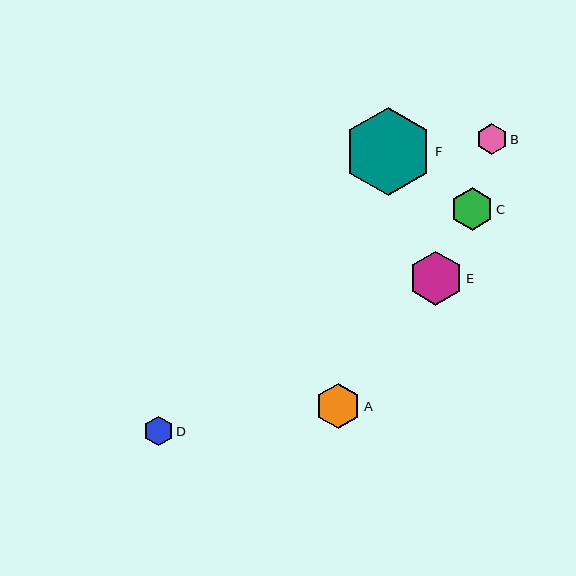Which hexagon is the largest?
Hexagon F is the largest with a size of approximately 89 pixels.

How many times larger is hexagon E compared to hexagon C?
Hexagon E is approximately 1.3 times the size of hexagon C.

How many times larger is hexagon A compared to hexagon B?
Hexagon A is approximately 1.5 times the size of hexagon B.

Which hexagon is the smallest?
Hexagon D is the smallest with a size of approximately 29 pixels.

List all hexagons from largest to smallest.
From largest to smallest: F, E, A, C, B, D.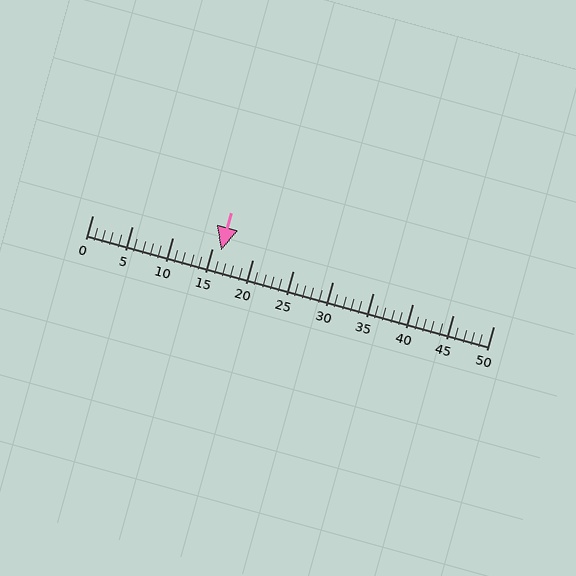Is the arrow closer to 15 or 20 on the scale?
The arrow is closer to 15.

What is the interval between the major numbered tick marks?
The major tick marks are spaced 5 units apart.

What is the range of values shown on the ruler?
The ruler shows values from 0 to 50.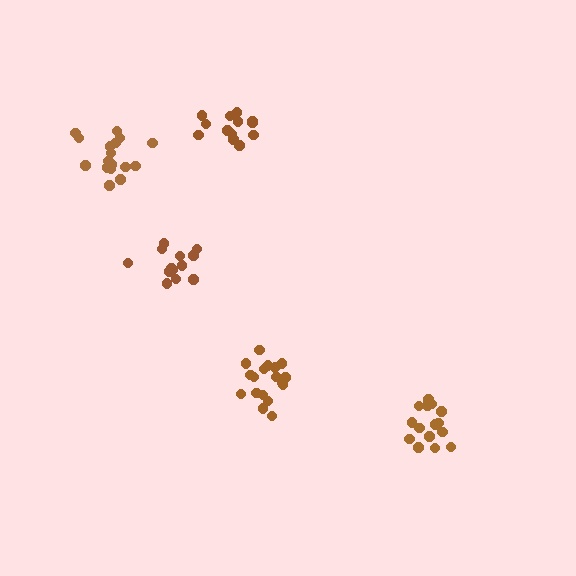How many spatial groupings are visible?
There are 5 spatial groupings.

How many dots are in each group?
Group 1: 13 dots, Group 2: 18 dots, Group 3: 13 dots, Group 4: 15 dots, Group 5: 17 dots (76 total).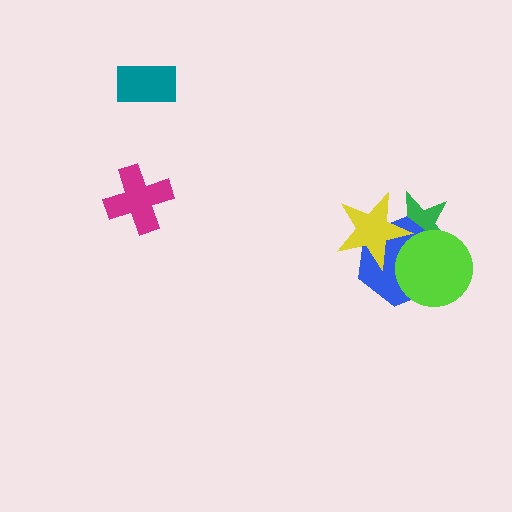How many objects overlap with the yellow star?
2 objects overlap with the yellow star.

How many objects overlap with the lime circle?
2 objects overlap with the lime circle.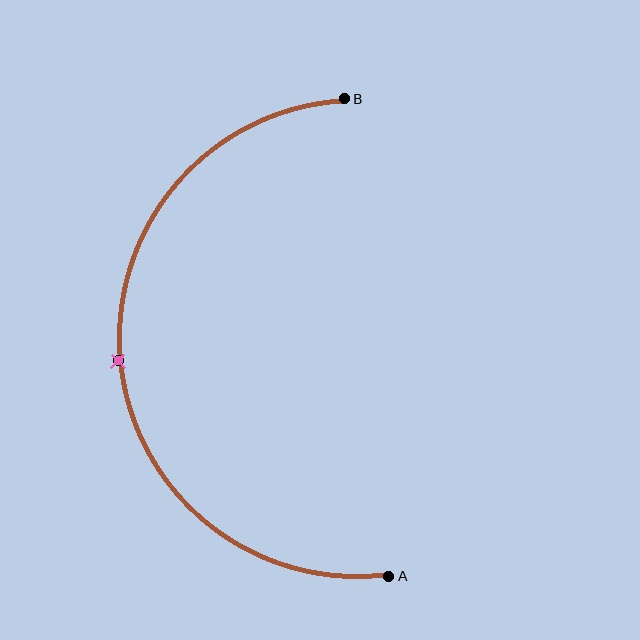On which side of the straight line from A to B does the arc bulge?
The arc bulges to the left of the straight line connecting A and B.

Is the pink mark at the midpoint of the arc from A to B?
Yes. The pink mark lies on the arc at equal arc-length from both A and B — it is the arc midpoint.